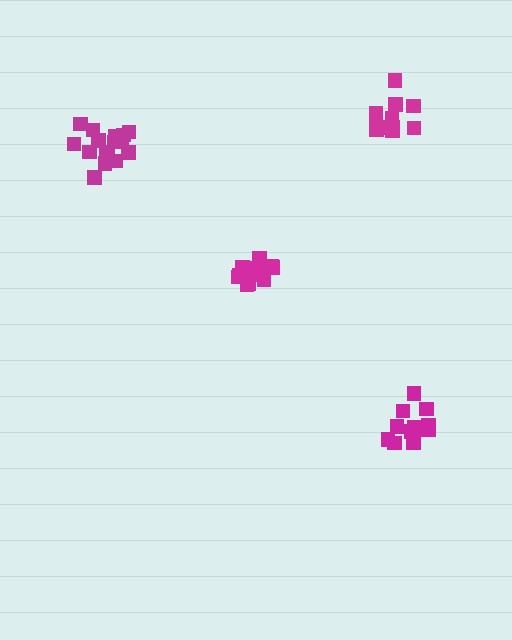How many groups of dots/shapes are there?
There are 4 groups.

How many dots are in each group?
Group 1: 11 dots, Group 2: 11 dots, Group 3: 17 dots, Group 4: 12 dots (51 total).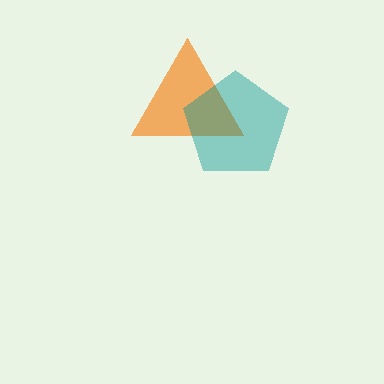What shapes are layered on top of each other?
The layered shapes are: an orange triangle, a teal pentagon.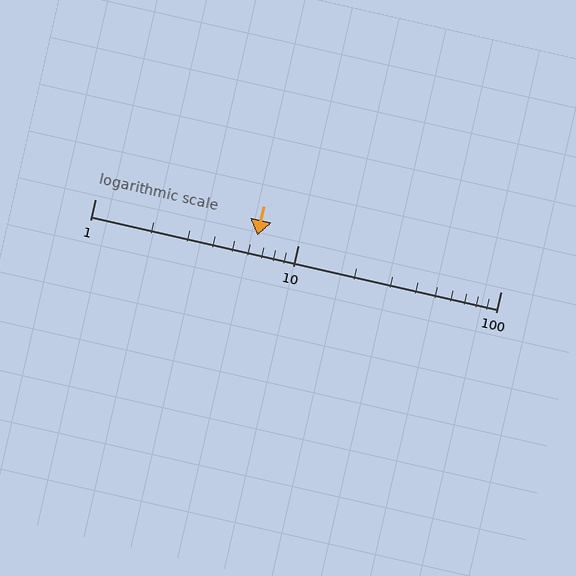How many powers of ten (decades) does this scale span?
The scale spans 2 decades, from 1 to 100.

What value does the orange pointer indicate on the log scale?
The pointer indicates approximately 6.3.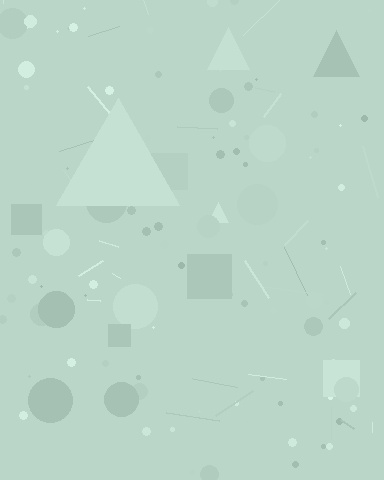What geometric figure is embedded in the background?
A triangle is embedded in the background.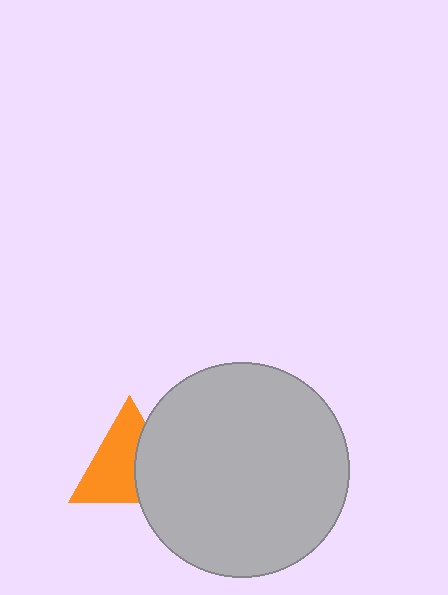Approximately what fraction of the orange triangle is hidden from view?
Roughly 38% of the orange triangle is hidden behind the light gray circle.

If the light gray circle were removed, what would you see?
You would see the complete orange triangle.